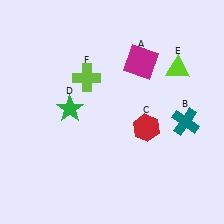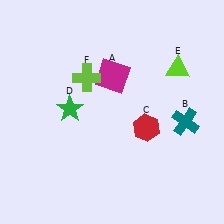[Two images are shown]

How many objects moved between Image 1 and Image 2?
1 object moved between the two images.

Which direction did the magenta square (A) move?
The magenta square (A) moved left.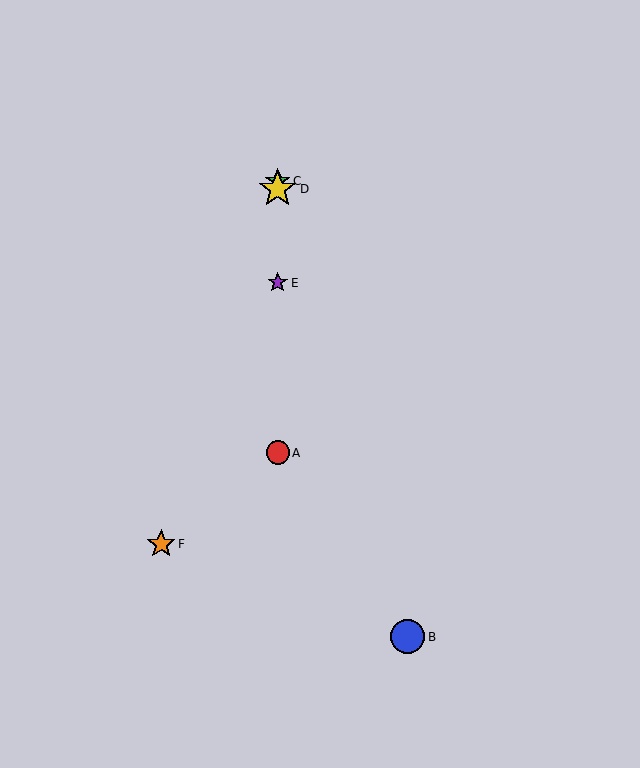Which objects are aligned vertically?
Objects A, C, D, E are aligned vertically.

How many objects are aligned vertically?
4 objects (A, C, D, E) are aligned vertically.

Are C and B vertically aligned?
No, C is at x≈278 and B is at x≈408.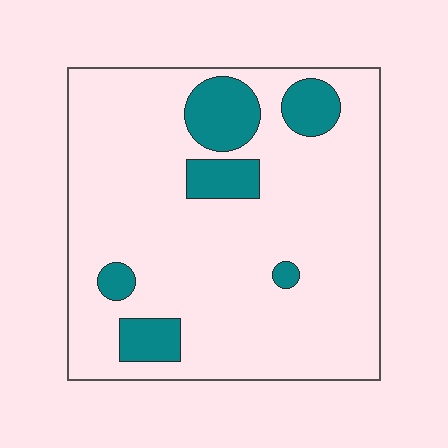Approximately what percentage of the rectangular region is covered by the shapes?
Approximately 15%.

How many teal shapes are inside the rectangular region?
6.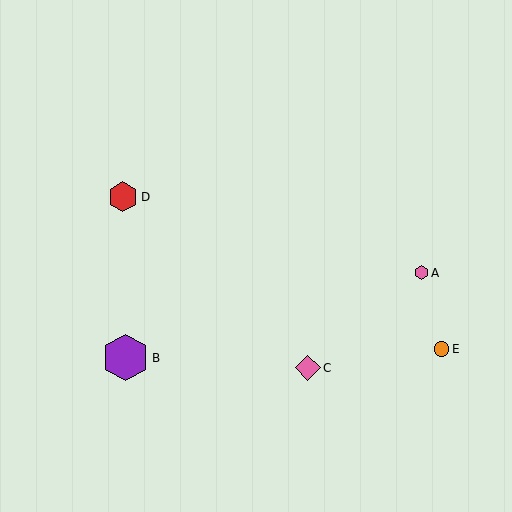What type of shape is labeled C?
Shape C is a pink diamond.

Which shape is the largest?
The purple hexagon (labeled B) is the largest.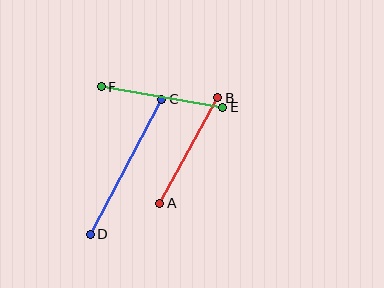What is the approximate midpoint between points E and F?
The midpoint is at approximately (162, 97) pixels.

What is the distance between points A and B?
The distance is approximately 121 pixels.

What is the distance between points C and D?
The distance is approximately 153 pixels.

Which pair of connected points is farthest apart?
Points C and D are farthest apart.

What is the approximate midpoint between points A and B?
The midpoint is at approximately (189, 150) pixels.